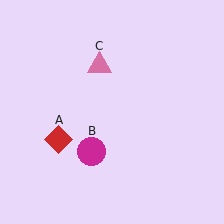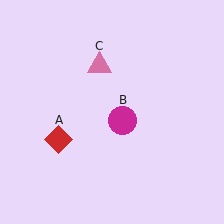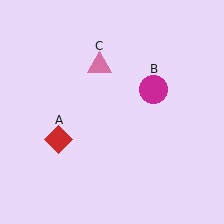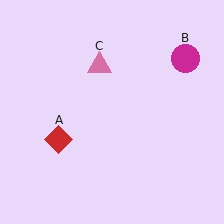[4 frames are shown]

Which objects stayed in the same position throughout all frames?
Red diamond (object A) and pink triangle (object C) remained stationary.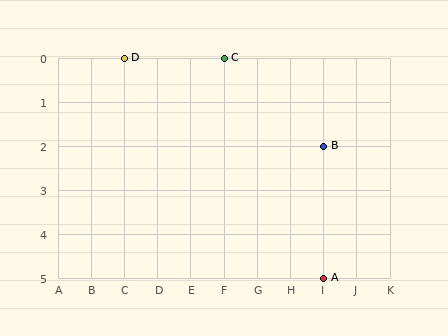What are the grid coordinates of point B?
Point B is at grid coordinates (I, 2).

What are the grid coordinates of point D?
Point D is at grid coordinates (C, 0).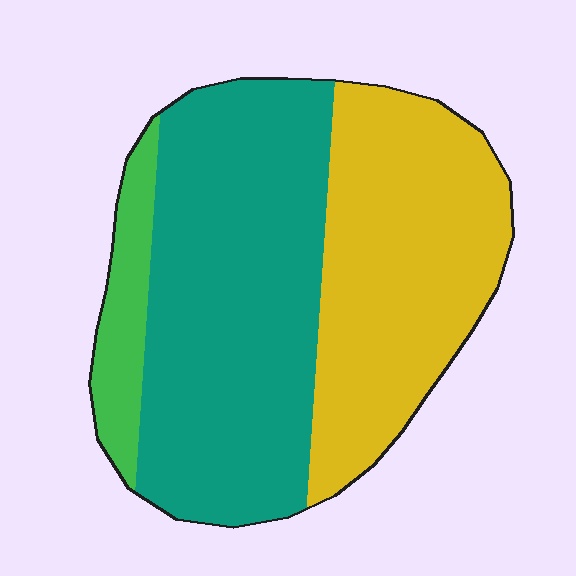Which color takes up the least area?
Green, at roughly 10%.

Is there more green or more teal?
Teal.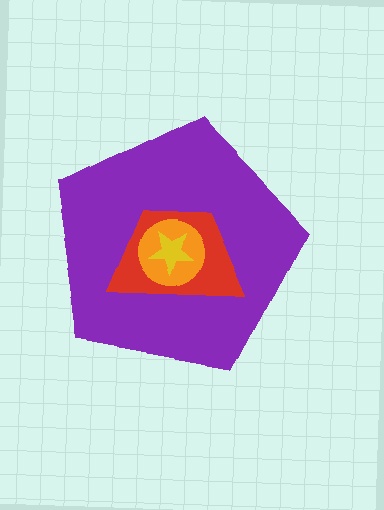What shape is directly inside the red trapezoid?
The orange circle.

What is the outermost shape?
The purple pentagon.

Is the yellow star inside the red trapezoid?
Yes.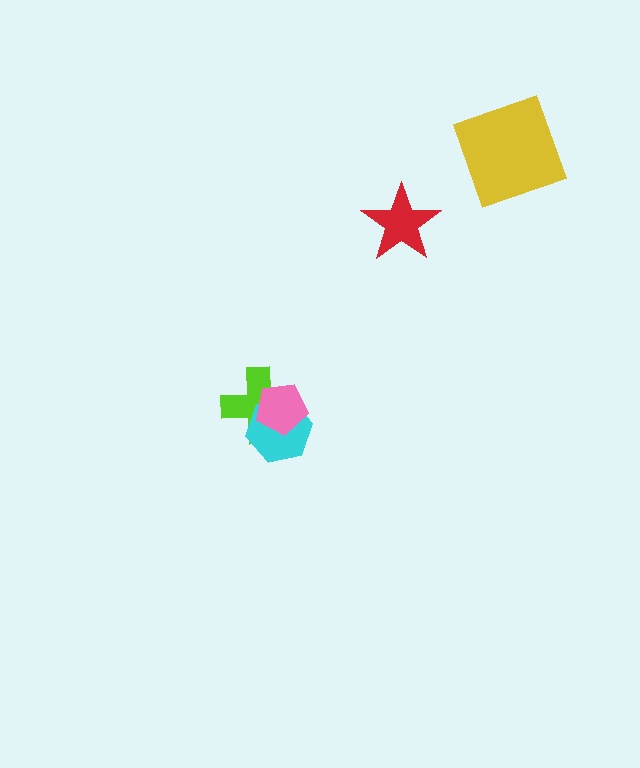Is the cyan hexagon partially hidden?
Yes, it is partially covered by another shape.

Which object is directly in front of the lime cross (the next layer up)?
The cyan hexagon is directly in front of the lime cross.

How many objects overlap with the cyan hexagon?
2 objects overlap with the cyan hexagon.